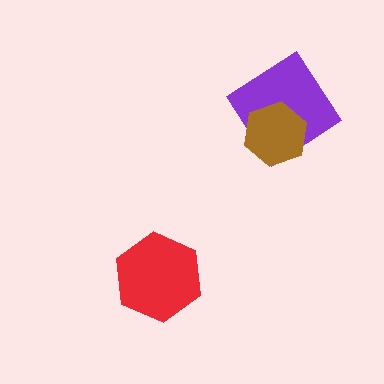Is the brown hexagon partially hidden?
No, no other shape covers it.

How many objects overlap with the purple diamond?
1 object overlaps with the purple diamond.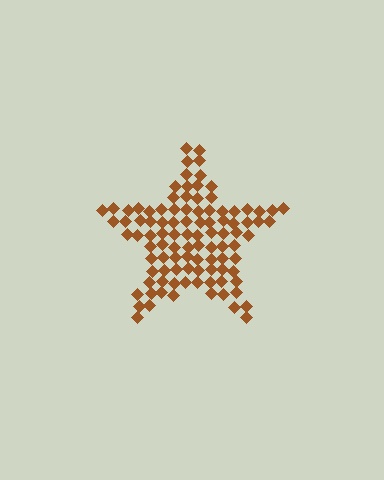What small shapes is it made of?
It is made of small diamonds.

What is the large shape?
The large shape is a star.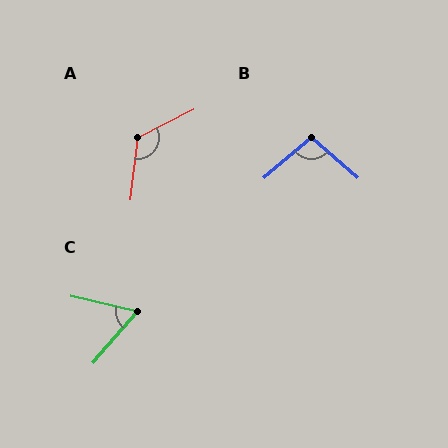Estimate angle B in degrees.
Approximately 99 degrees.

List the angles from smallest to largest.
C (62°), B (99°), A (123°).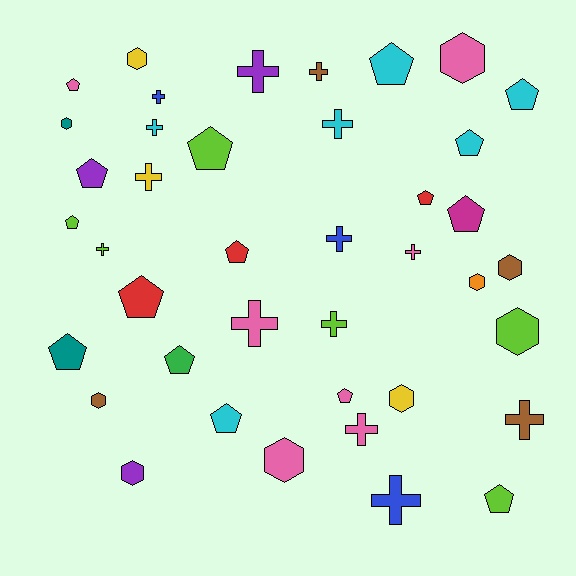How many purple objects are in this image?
There are 3 purple objects.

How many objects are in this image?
There are 40 objects.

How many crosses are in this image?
There are 14 crosses.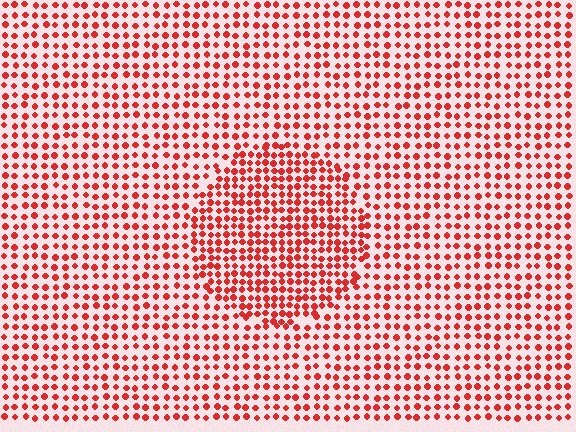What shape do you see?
I see a circle.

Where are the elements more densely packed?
The elements are more densely packed inside the circle boundary.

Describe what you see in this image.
The image contains small red elements arranged at two different densities. A circle-shaped region is visible where the elements are more densely packed than the surrounding area.